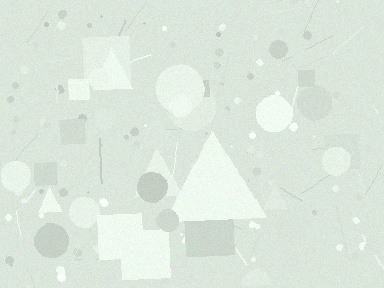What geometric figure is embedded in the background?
A triangle is embedded in the background.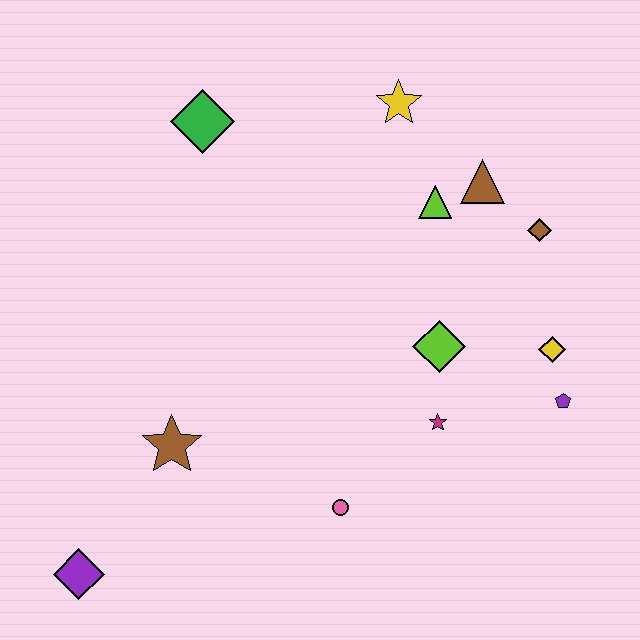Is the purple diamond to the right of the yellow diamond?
No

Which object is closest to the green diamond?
The yellow star is closest to the green diamond.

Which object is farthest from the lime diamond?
The purple diamond is farthest from the lime diamond.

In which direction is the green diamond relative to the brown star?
The green diamond is above the brown star.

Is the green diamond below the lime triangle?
No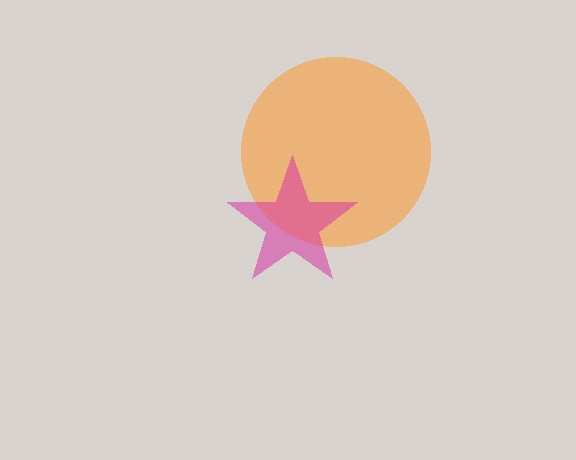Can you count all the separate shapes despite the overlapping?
Yes, there are 2 separate shapes.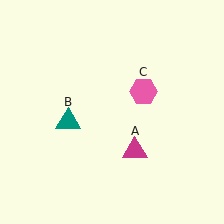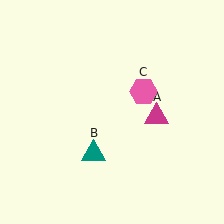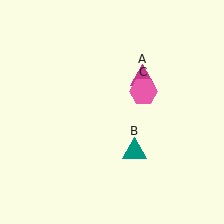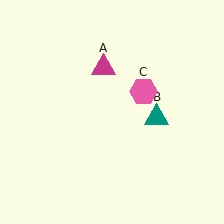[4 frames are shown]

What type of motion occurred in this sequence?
The magenta triangle (object A), teal triangle (object B) rotated counterclockwise around the center of the scene.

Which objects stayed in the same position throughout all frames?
Pink hexagon (object C) remained stationary.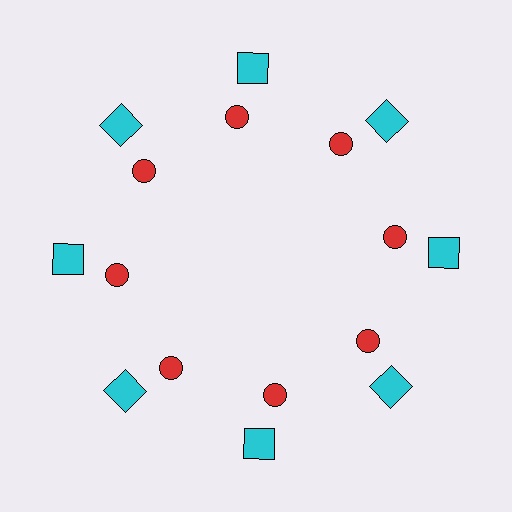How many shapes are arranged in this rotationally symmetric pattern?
There are 16 shapes, arranged in 8 groups of 2.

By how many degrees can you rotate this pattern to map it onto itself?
The pattern maps onto itself every 45 degrees of rotation.